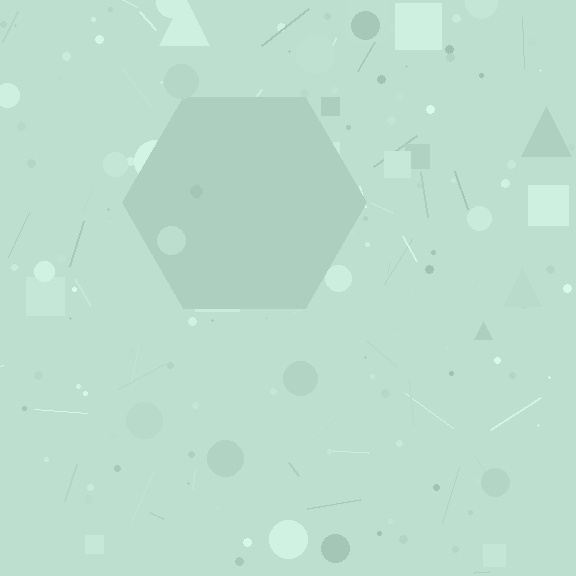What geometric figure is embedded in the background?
A hexagon is embedded in the background.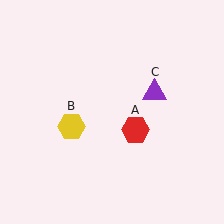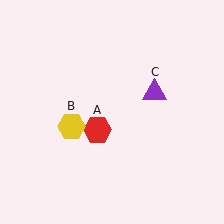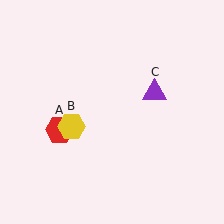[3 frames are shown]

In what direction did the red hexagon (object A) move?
The red hexagon (object A) moved left.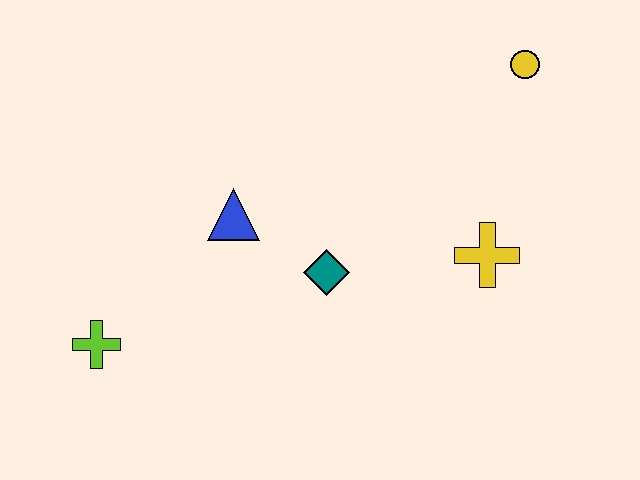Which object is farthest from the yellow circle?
The lime cross is farthest from the yellow circle.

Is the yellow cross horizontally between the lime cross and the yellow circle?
Yes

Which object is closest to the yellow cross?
The teal diamond is closest to the yellow cross.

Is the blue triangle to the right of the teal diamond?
No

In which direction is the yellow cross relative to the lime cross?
The yellow cross is to the right of the lime cross.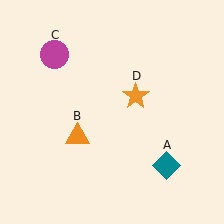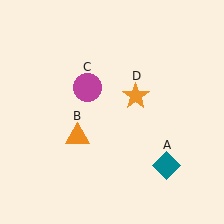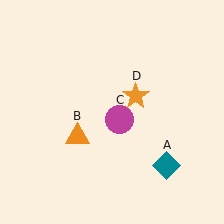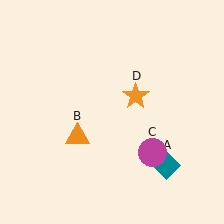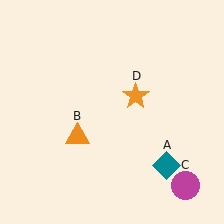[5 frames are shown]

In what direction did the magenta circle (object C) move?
The magenta circle (object C) moved down and to the right.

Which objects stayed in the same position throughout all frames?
Teal diamond (object A) and orange triangle (object B) and orange star (object D) remained stationary.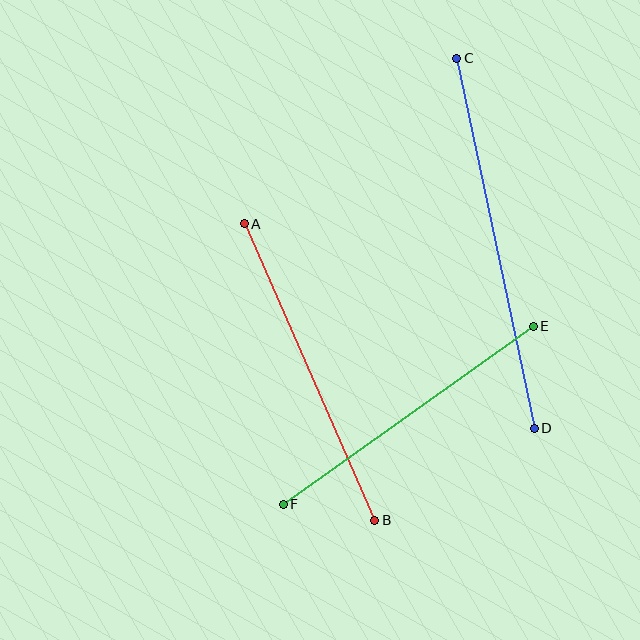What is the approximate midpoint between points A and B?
The midpoint is at approximately (309, 372) pixels.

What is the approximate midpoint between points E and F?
The midpoint is at approximately (408, 415) pixels.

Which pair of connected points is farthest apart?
Points C and D are farthest apart.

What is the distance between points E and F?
The distance is approximately 307 pixels.